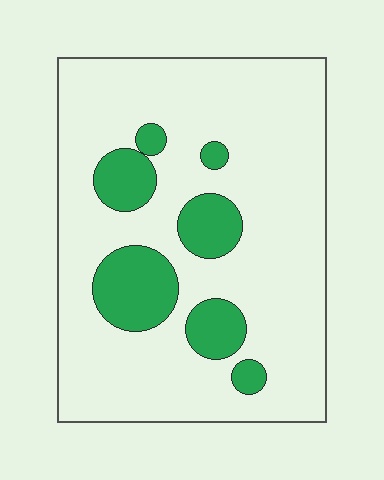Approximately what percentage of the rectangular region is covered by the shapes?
Approximately 20%.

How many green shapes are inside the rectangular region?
7.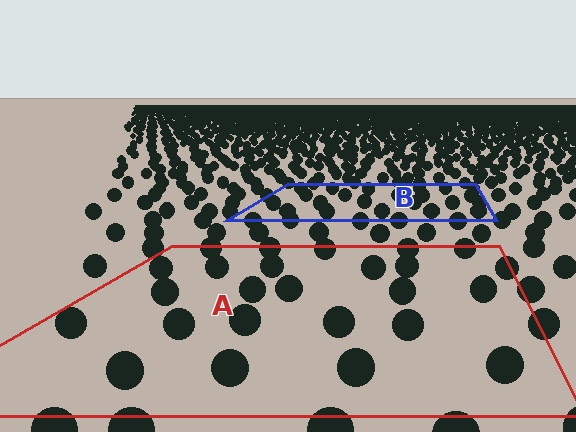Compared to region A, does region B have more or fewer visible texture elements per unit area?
Region B has more texture elements per unit area — they are packed more densely because it is farther away.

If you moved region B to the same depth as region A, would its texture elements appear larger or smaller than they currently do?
They would appear larger. At a closer depth, the same texture elements are projected at a bigger on-screen size.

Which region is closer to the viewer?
Region A is closer. The texture elements there are larger and more spread out.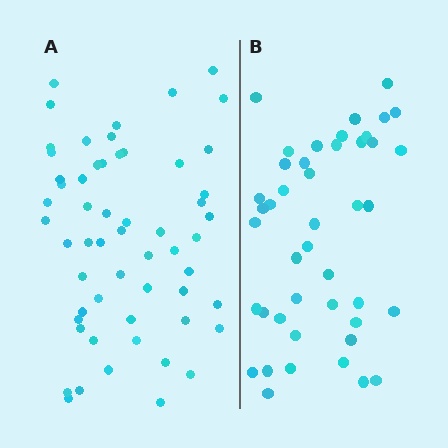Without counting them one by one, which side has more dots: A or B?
Region A (the left region) has more dots.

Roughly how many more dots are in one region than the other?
Region A has approximately 15 more dots than region B.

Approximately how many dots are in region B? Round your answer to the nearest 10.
About 40 dots. (The exact count is 44, which rounds to 40.)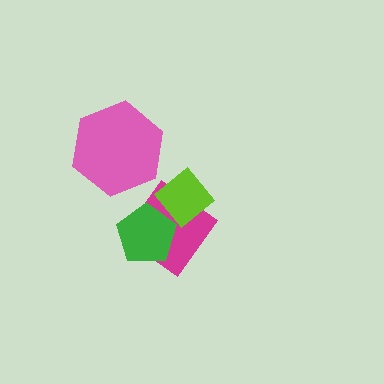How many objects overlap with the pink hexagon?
0 objects overlap with the pink hexagon.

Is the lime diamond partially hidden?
No, no other shape covers it.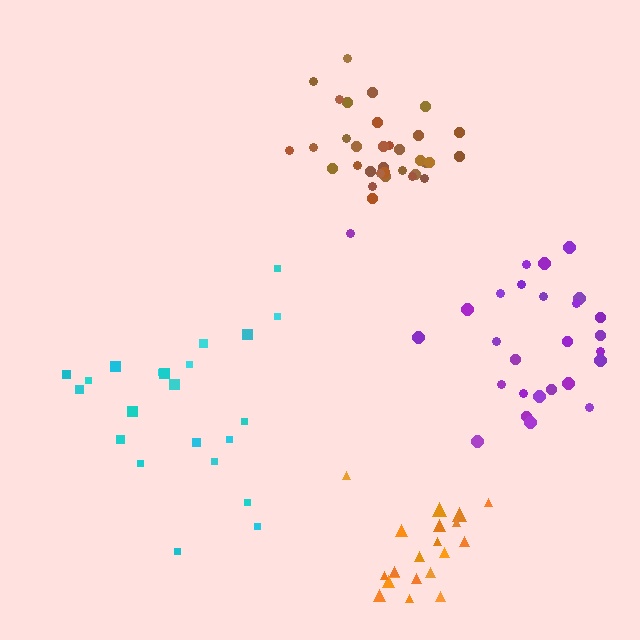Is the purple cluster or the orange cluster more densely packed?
Orange.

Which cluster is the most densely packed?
Brown.